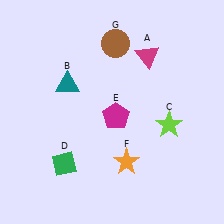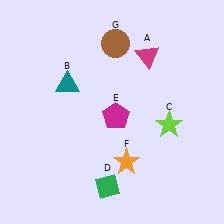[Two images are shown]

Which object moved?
The green diamond (D) moved right.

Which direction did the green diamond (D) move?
The green diamond (D) moved right.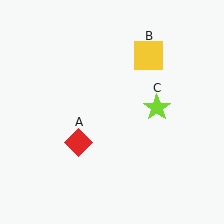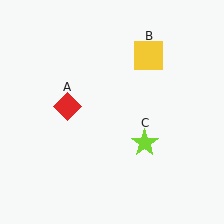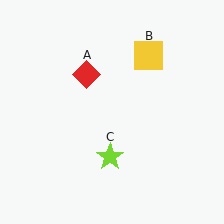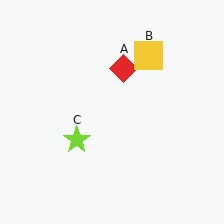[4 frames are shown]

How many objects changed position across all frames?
2 objects changed position: red diamond (object A), lime star (object C).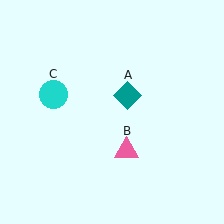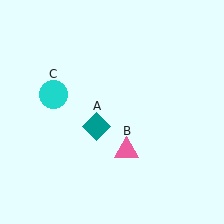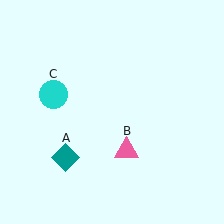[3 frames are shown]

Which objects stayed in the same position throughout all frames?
Pink triangle (object B) and cyan circle (object C) remained stationary.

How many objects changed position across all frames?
1 object changed position: teal diamond (object A).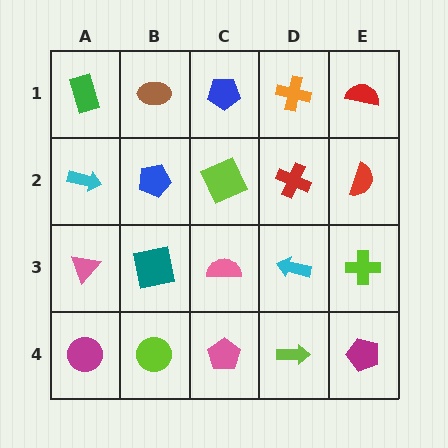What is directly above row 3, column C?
A lime square.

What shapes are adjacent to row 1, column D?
A red cross (row 2, column D), a blue pentagon (row 1, column C), a red semicircle (row 1, column E).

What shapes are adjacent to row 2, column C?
A blue pentagon (row 1, column C), a pink semicircle (row 3, column C), a blue pentagon (row 2, column B), a red cross (row 2, column D).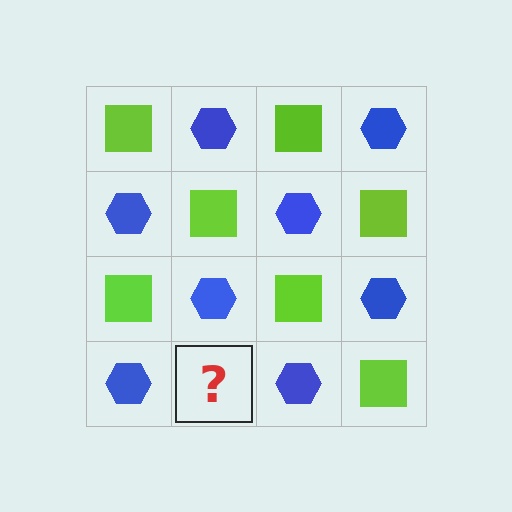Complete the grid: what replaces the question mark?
The question mark should be replaced with a lime square.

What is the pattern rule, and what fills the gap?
The rule is that it alternates lime square and blue hexagon in a checkerboard pattern. The gap should be filled with a lime square.